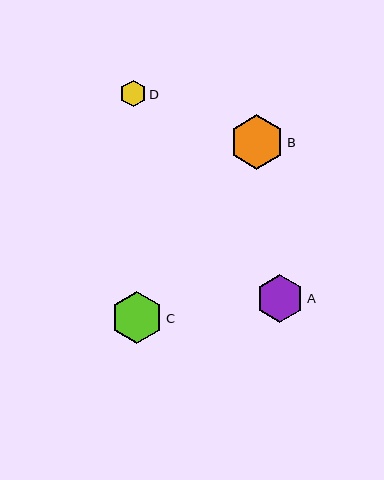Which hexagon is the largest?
Hexagon B is the largest with a size of approximately 55 pixels.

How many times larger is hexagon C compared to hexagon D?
Hexagon C is approximately 2.0 times the size of hexagon D.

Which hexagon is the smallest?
Hexagon D is the smallest with a size of approximately 27 pixels.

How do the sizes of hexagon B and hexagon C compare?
Hexagon B and hexagon C are approximately the same size.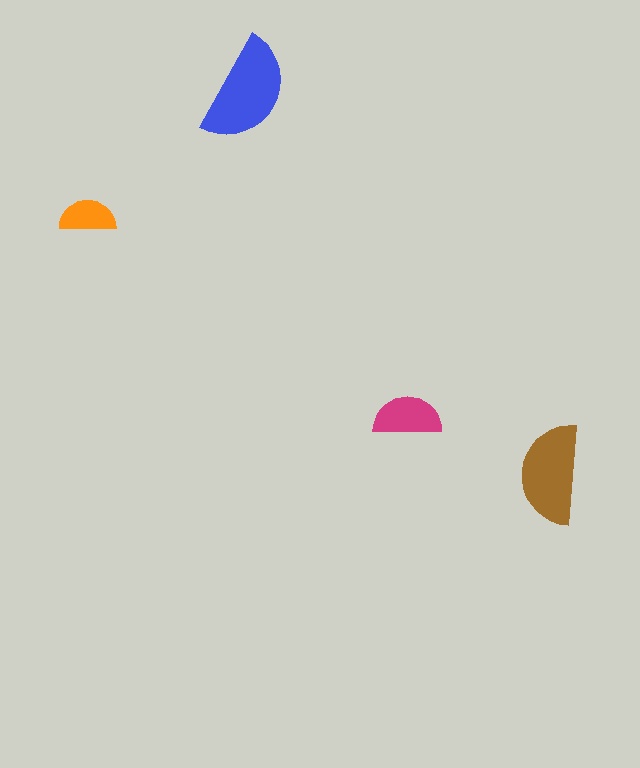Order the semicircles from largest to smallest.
the blue one, the brown one, the magenta one, the orange one.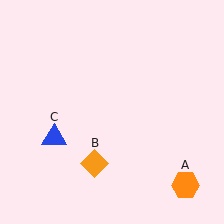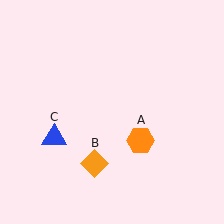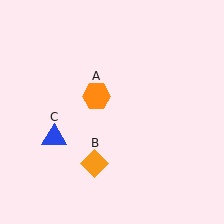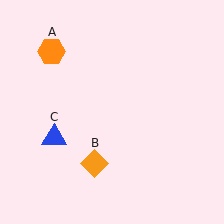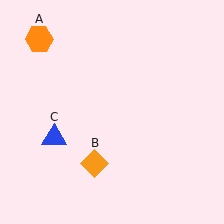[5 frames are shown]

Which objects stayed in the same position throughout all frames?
Orange diamond (object B) and blue triangle (object C) remained stationary.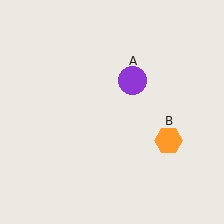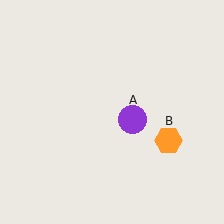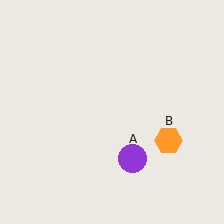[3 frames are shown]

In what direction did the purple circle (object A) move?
The purple circle (object A) moved down.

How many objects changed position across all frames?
1 object changed position: purple circle (object A).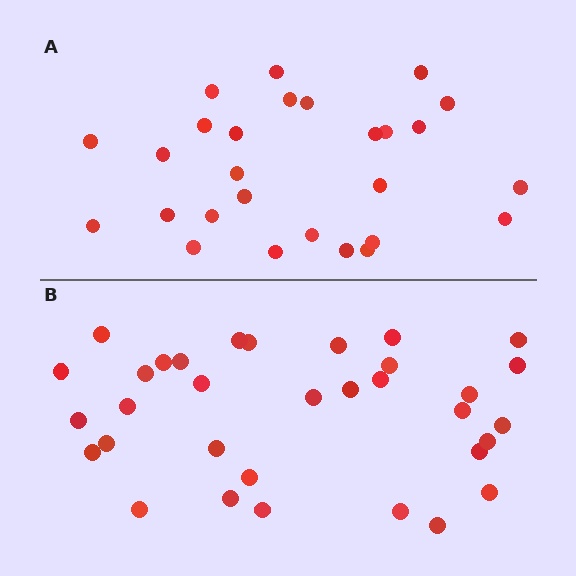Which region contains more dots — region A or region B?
Region B (the bottom region) has more dots.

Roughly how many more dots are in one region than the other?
Region B has about 6 more dots than region A.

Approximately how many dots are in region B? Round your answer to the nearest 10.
About 30 dots. (The exact count is 33, which rounds to 30.)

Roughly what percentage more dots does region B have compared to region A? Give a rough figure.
About 20% more.